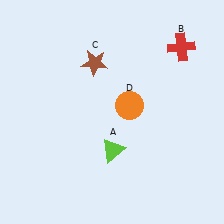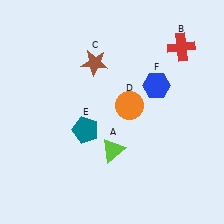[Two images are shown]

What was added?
A teal pentagon (E), a blue hexagon (F) were added in Image 2.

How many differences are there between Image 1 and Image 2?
There are 2 differences between the two images.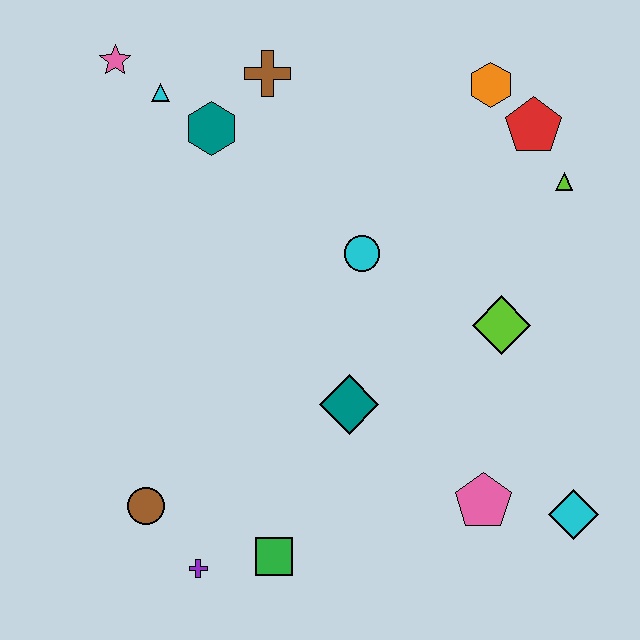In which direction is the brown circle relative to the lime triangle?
The brown circle is to the left of the lime triangle.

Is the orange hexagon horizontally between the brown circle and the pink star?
No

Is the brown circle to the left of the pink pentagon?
Yes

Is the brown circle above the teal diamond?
No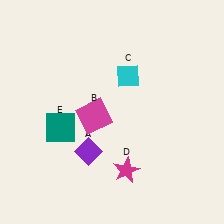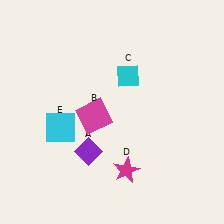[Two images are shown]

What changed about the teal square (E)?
In Image 1, E is teal. In Image 2, it changed to cyan.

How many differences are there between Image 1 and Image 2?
There is 1 difference between the two images.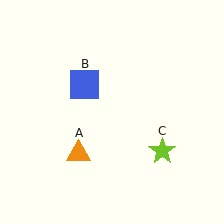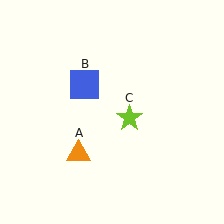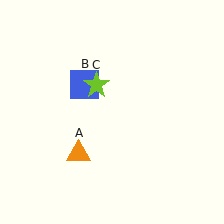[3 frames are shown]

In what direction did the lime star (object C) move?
The lime star (object C) moved up and to the left.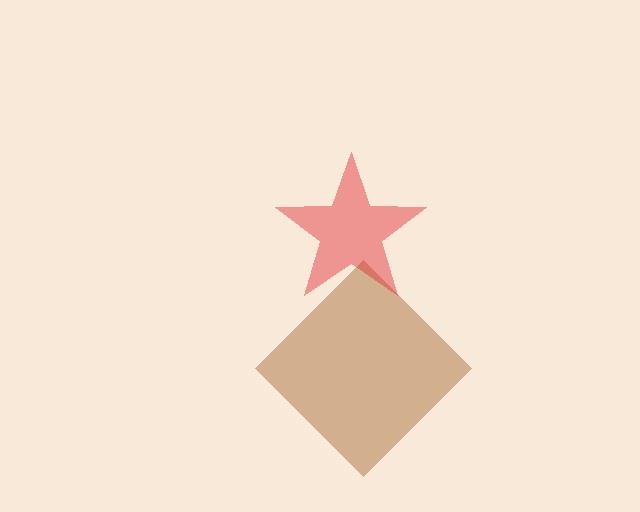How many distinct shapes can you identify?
There are 2 distinct shapes: a brown diamond, a red star.